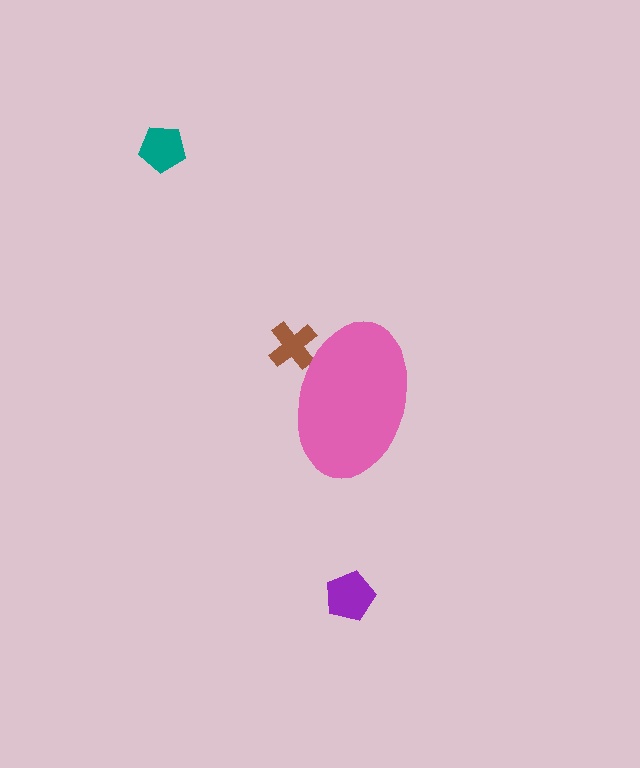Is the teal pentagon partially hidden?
No, the teal pentagon is fully visible.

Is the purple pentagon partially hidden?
No, the purple pentagon is fully visible.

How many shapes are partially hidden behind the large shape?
1 shape is partially hidden.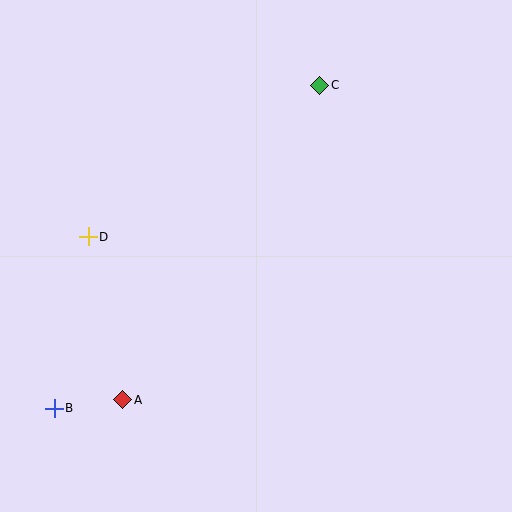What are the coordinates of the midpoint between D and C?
The midpoint between D and C is at (204, 161).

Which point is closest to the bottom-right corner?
Point A is closest to the bottom-right corner.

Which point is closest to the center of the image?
Point D at (88, 237) is closest to the center.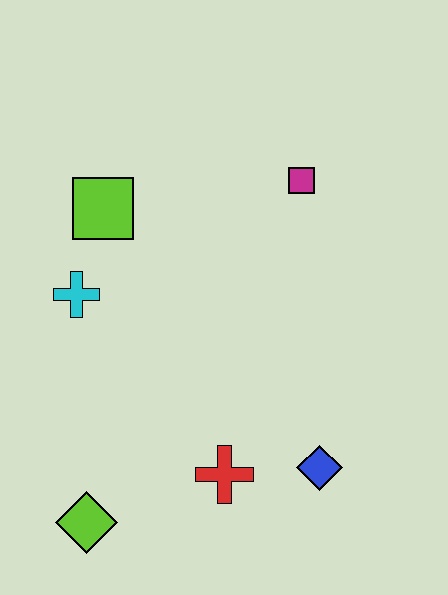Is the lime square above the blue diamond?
Yes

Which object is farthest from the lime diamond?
The magenta square is farthest from the lime diamond.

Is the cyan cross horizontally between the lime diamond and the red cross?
No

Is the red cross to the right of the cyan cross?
Yes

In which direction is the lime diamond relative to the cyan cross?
The lime diamond is below the cyan cross.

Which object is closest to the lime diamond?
The red cross is closest to the lime diamond.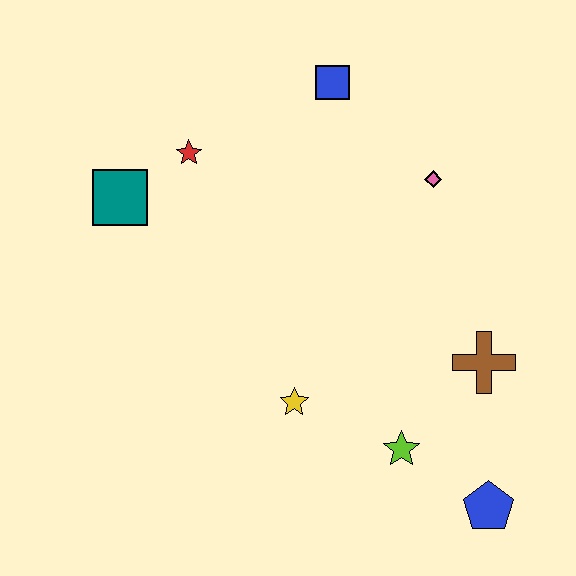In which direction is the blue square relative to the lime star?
The blue square is above the lime star.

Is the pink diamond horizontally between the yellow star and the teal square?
No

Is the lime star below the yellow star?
Yes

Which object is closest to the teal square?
The red star is closest to the teal square.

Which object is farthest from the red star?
The blue pentagon is farthest from the red star.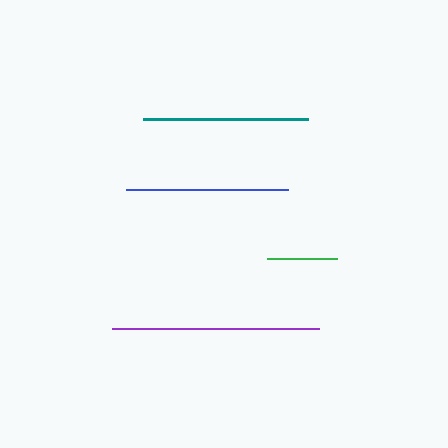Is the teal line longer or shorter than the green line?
The teal line is longer than the green line.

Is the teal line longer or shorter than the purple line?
The purple line is longer than the teal line.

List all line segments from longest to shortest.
From longest to shortest: purple, teal, blue, green.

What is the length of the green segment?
The green segment is approximately 70 pixels long.